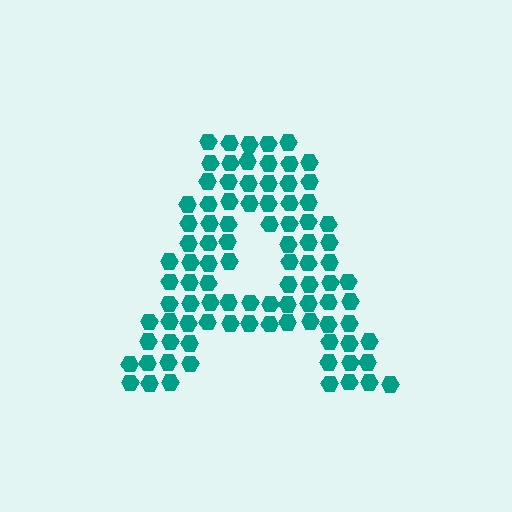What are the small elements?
The small elements are hexagons.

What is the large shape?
The large shape is the letter A.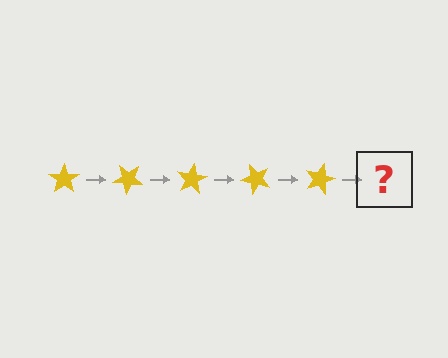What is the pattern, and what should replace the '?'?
The pattern is that the star rotates 40 degrees each step. The '?' should be a yellow star rotated 200 degrees.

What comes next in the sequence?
The next element should be a yellow star rotated 200 degrees.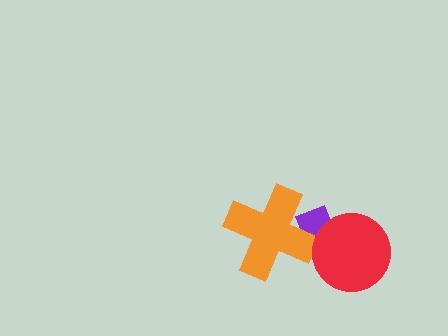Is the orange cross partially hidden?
No, no other shape covers it.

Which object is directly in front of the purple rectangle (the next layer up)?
The orange cross is directly in front of the purple rectangle.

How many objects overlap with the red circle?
1 object overlaps with the red circle.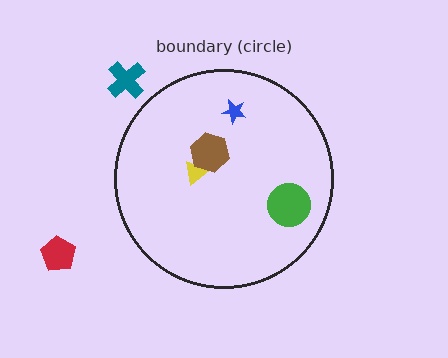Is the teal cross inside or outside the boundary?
Outside.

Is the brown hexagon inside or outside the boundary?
Inside.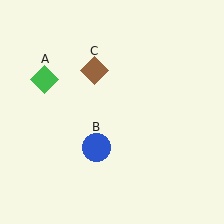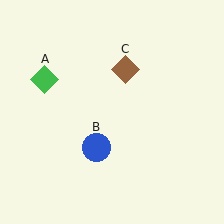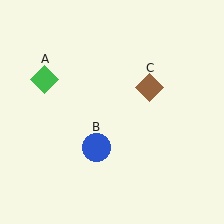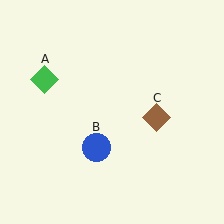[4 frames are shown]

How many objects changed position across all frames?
1 object changed position: brown diamond (object C).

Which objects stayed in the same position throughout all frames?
Green diamond (object A) and blue circle (object B) remained stationary.